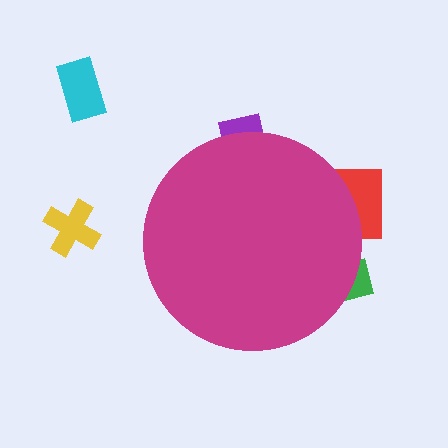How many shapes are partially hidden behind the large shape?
3 shapes are partially hidden.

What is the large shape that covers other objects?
A magenta circle.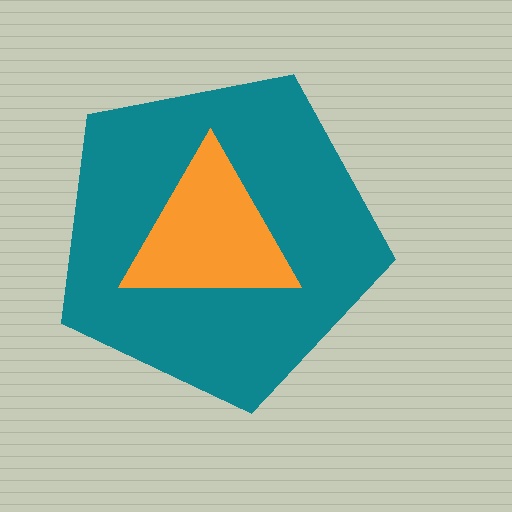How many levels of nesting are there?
2.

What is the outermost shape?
The teal pentagon.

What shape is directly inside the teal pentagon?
The orange triangle.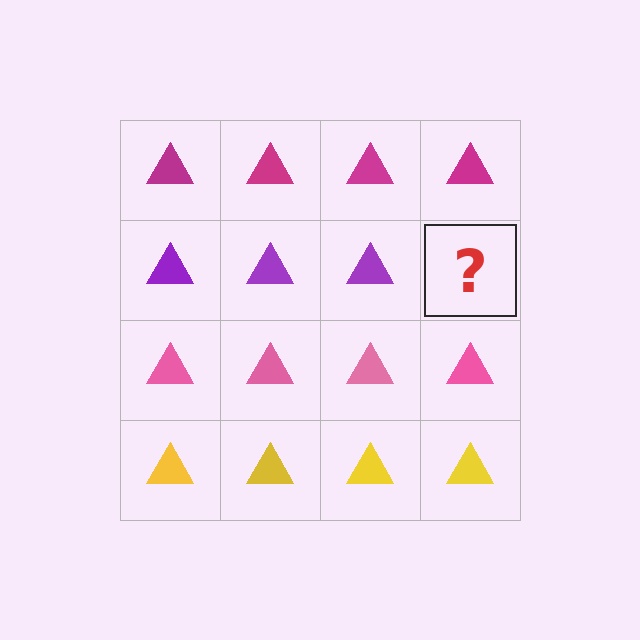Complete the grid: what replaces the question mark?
The question mark should be replaced with a purple triangle.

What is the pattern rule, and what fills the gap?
The rule is that each row has a consistent color. The gap should be filled with a purple triangle.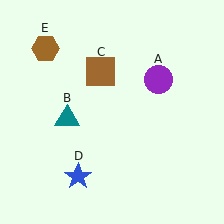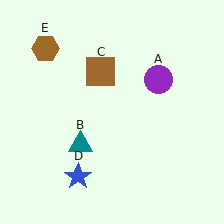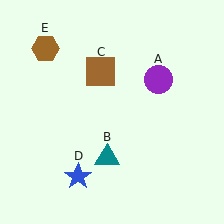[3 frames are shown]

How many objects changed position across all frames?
1 object changed position: teal triangle (object B).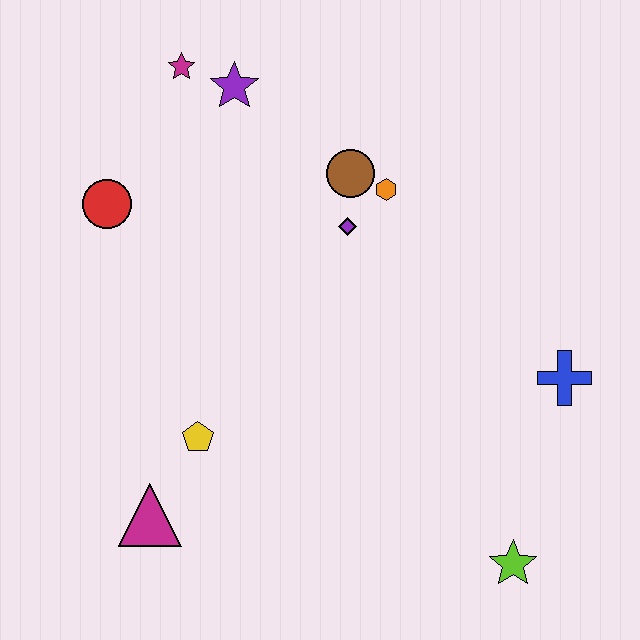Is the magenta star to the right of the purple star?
No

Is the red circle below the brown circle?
Yes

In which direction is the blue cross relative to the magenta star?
The blue cross is to the right of the magenta star.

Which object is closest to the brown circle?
The orange hexagon is closest to the brown circle.